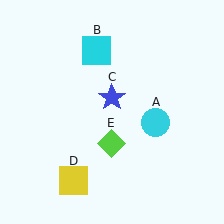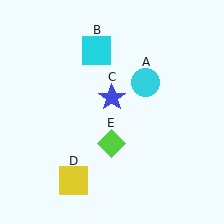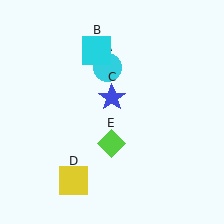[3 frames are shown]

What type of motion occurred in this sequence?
The cyan circle (object A) rotated counterclockwise around the center of the scene.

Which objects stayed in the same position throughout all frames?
Cyan square (object B) and blue star (object C) and yellow square (object D) and lime diamond (object E) remained stationary.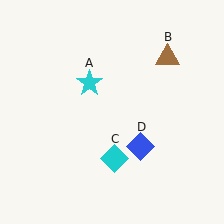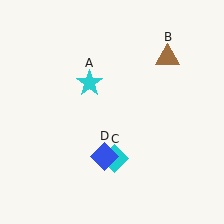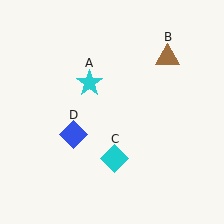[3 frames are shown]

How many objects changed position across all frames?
1 object changed position: blue diamond (object D).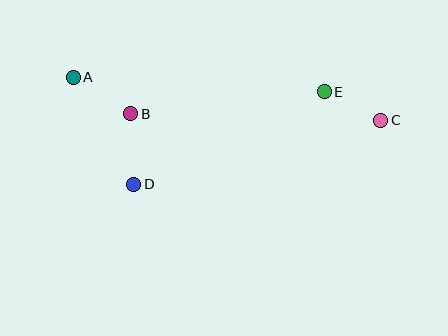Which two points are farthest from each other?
Points A and C are farthest from each other.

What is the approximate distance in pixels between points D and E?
The distance between D and E is approximately 212 pixels.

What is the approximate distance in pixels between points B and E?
The distance between B and E is approximately 195 pixels.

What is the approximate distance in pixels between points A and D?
The distance between A and D is approximately 123 pixels.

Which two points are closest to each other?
Points C and E are closest to each other.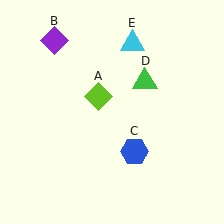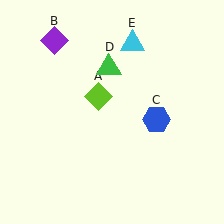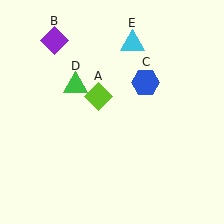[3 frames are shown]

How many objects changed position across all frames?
2 objects changed position: blue hexagon (object C), green triangle (object D).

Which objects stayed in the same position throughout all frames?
Lime diamond (object A) and purple diamond (object B) and cyan triangle (object E) remained stationary.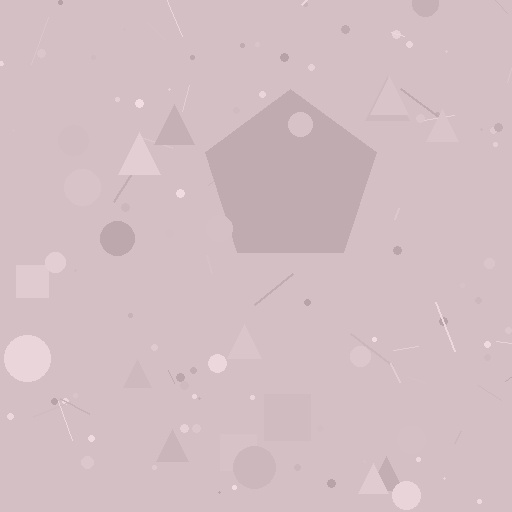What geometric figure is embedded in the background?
A pentagon is embedded in the background.